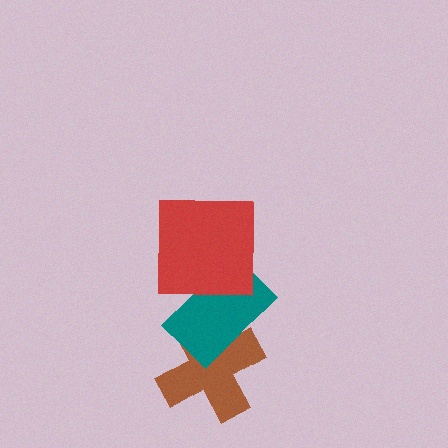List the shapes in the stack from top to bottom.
From top to bottom: the red square, the teal rectangle, the brown cross.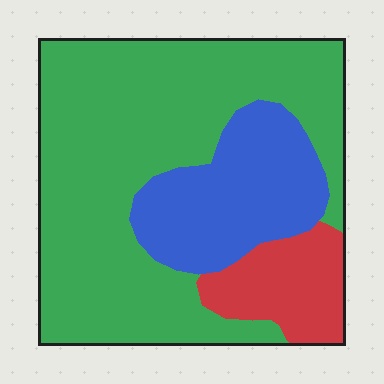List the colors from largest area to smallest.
From largest to smallest: green, blue, red.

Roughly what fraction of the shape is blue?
Blue covers 23% of the shape.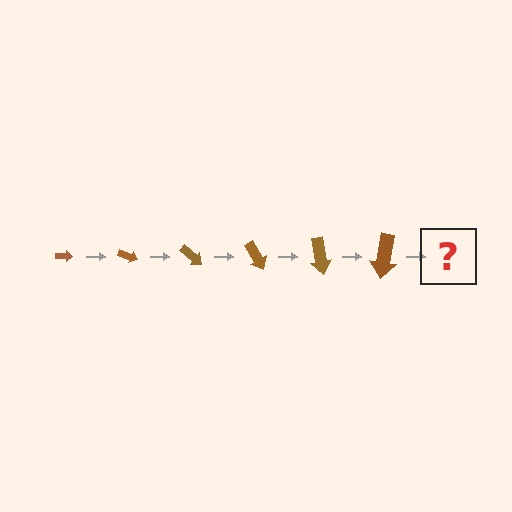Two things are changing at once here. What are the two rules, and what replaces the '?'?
The two rules are that the arrow grows larger each step and it rotates 20 degrees each step. The '?' should be an arrow, larger than the previous one and rotated 120 degrees from the start.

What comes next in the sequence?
The next element should be an arrow, larger than the previous one and rotated 120 degrees from the start.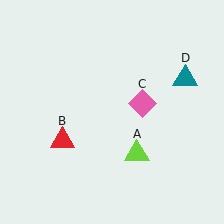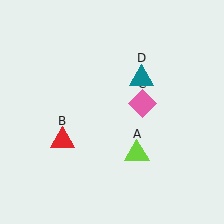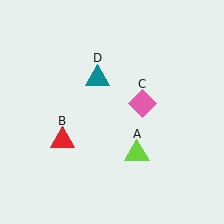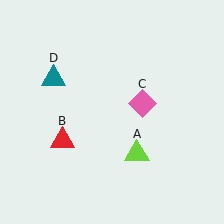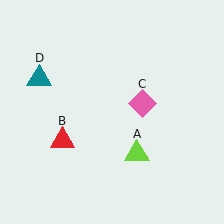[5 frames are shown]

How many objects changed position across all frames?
1 object changed position: teal triangle (object D).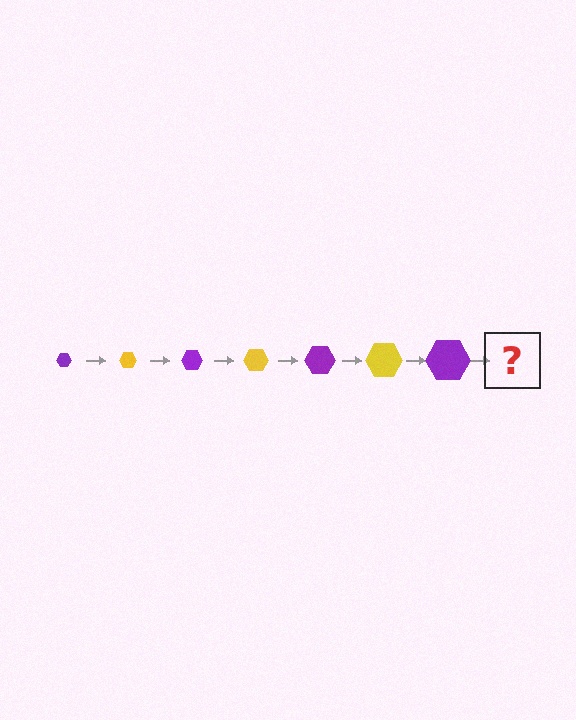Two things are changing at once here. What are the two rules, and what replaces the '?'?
The two rules are that the hexagon grows larger each step and the color cycles through purple and yellow. The '?' should be a yellow hexagon, larger than the previous one.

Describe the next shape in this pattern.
It should be a yellow hexagon, larger than the previous one.